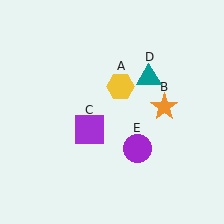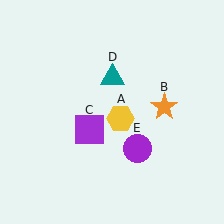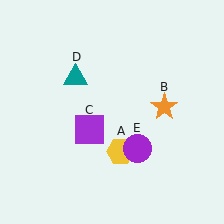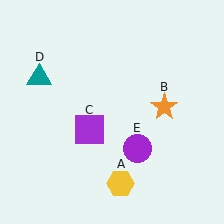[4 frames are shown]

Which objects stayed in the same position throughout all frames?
Orange star (object B) and purple square (object C) and purple circle (object E) remained stationary.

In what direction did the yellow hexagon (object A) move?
The yellow hexagon (object A) moved down.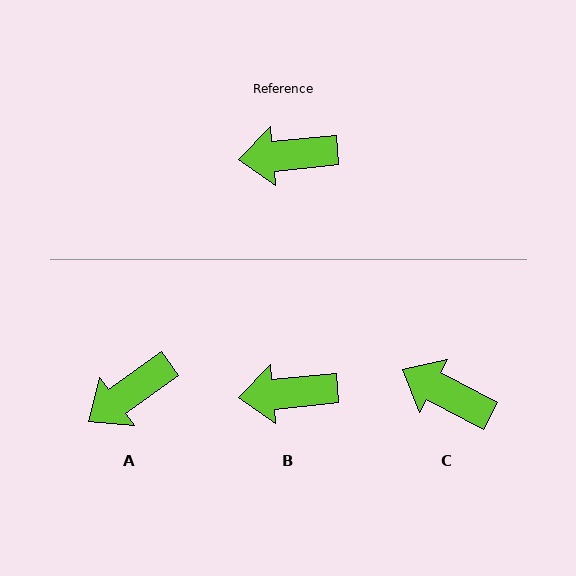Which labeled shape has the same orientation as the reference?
B.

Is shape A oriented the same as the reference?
No, it is off by about 30 degrees.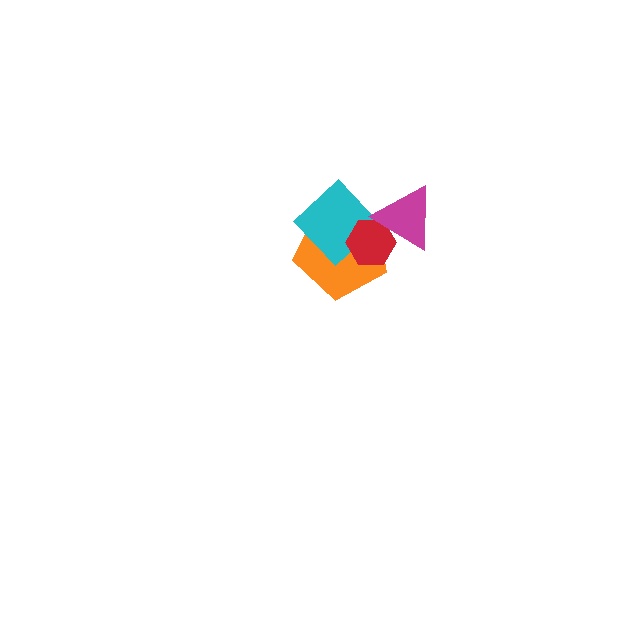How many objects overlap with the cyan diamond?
2 objects overlap with the cyan diamond.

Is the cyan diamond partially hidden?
Yes, it is partially covered by another shape.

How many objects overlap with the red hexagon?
3 objects overlap with the red hexagon.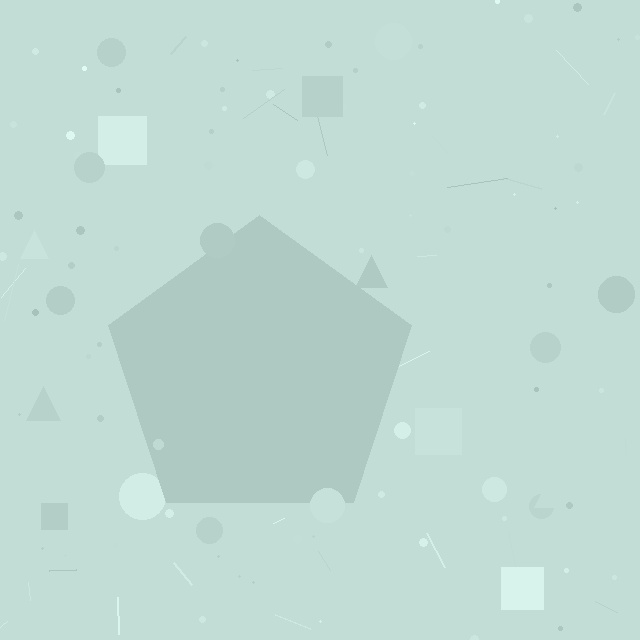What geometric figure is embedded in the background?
A pentagon is embedded in the background.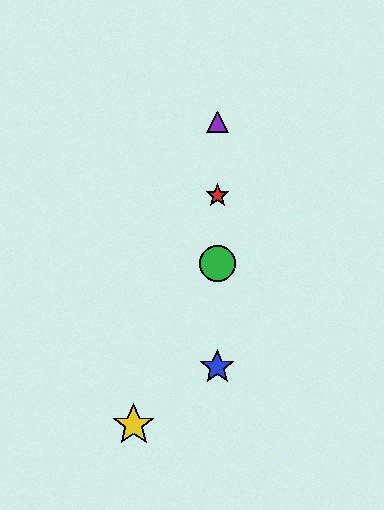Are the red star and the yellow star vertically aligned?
No, the red star is at x≈217 and the yellow star is at x≈134.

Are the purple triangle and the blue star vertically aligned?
Yes, both are at x≈217.